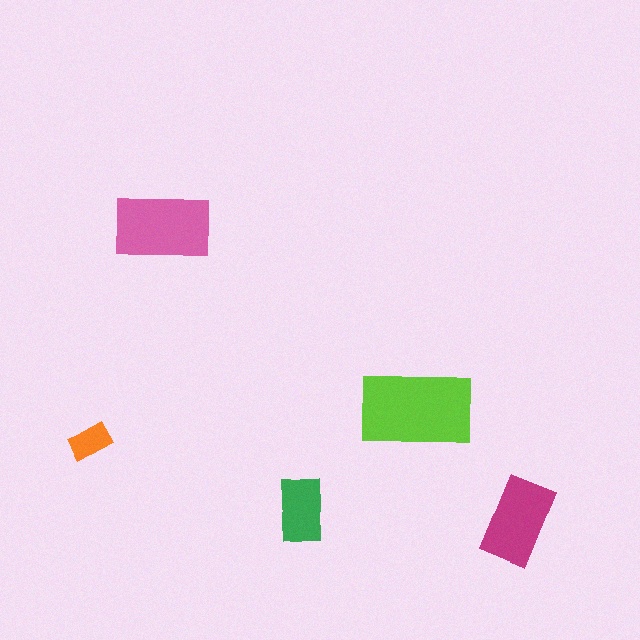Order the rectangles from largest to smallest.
the lime one, the pink one, the magenta one, the green one, the orange one.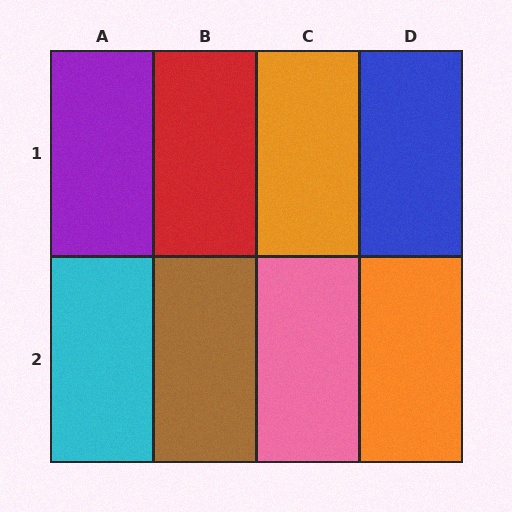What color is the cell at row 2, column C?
Pink.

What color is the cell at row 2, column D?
Orange.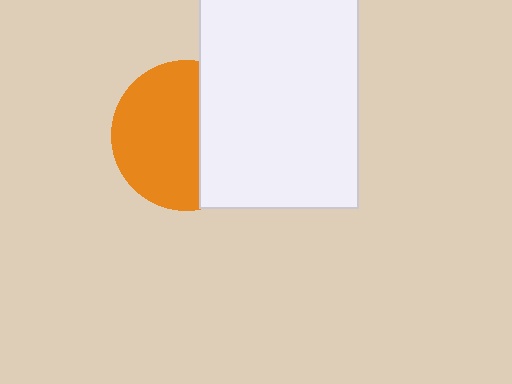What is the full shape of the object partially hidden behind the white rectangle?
The partially hidden object is an orange circle.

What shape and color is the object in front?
The object in front is a white rectangle.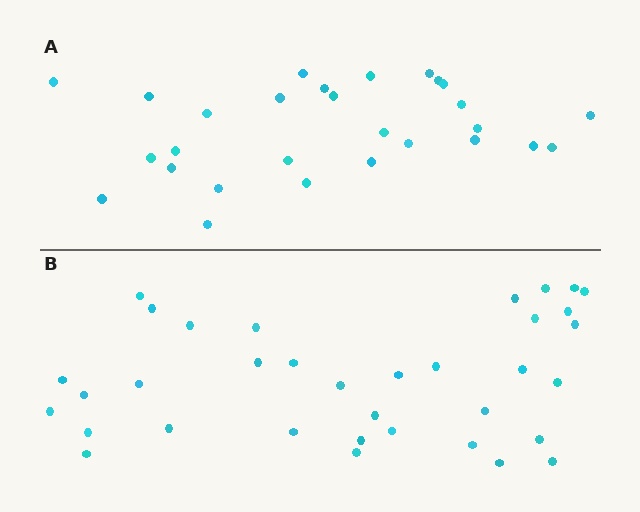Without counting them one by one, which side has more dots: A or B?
Region B (the bottom region) has more dots.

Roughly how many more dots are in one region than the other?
Region B has roughly 8 or so more dots than region A.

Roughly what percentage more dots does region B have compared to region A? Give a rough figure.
About 25% more.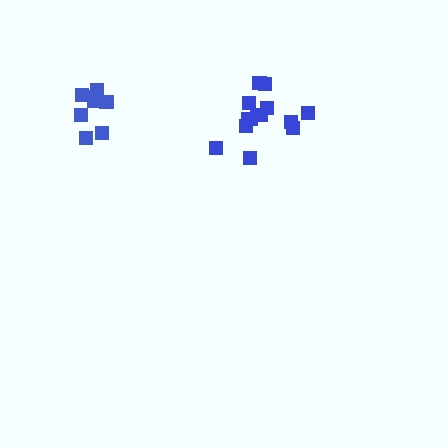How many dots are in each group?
Group 1: 8 dots, Group 2: 14 dots (22 total).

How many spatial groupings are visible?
There are 2 spatial groupings.